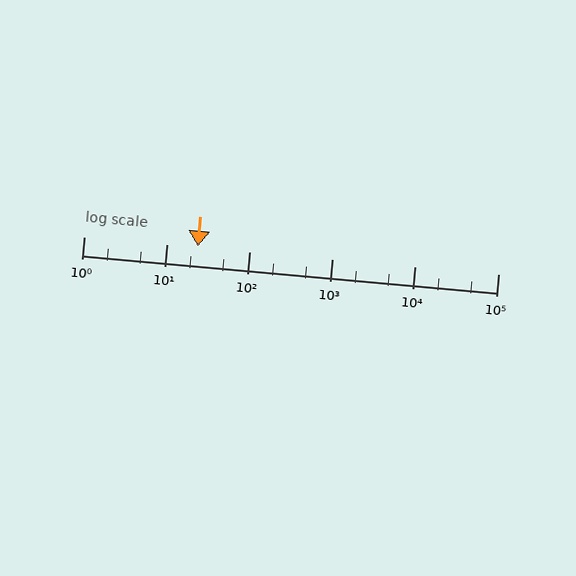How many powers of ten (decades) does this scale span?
The scale spans 5 decades, from 1 to 100000.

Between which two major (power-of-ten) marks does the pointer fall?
The pointer is between 10 and 100.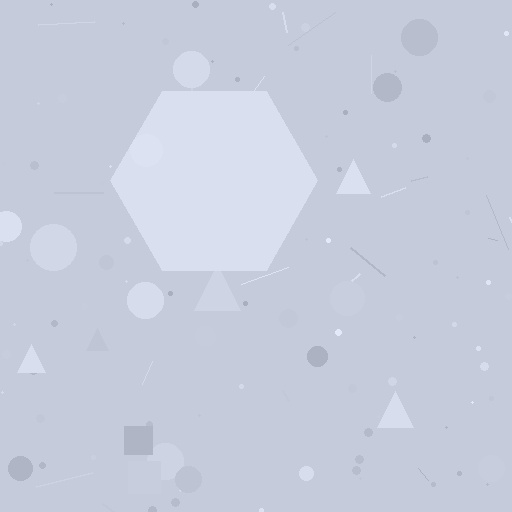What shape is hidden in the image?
A hexagon is hidden in the image.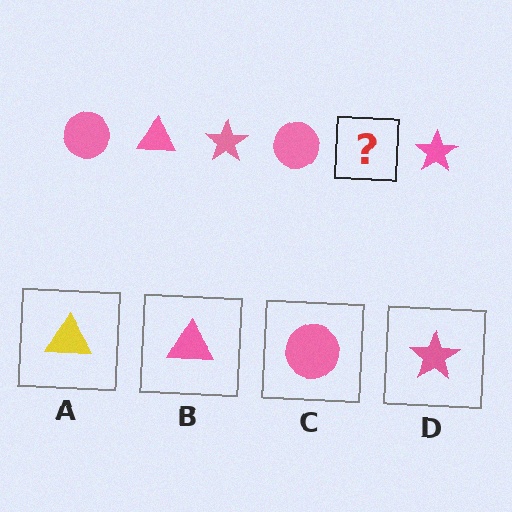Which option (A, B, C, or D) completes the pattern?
B.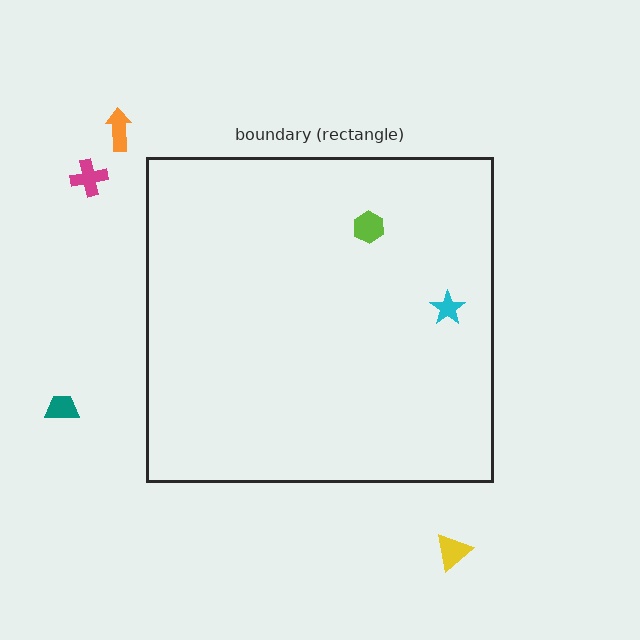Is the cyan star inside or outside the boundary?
Inside.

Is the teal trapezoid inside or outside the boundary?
Outside.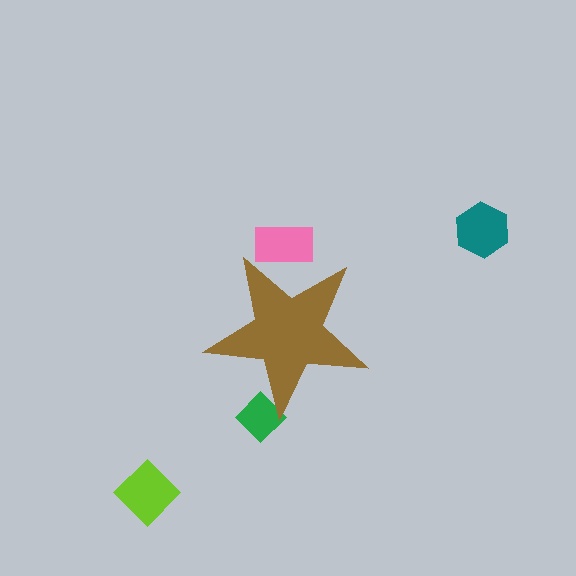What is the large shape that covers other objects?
A brown star.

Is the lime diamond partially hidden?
No, the lime diamond is fully visible.